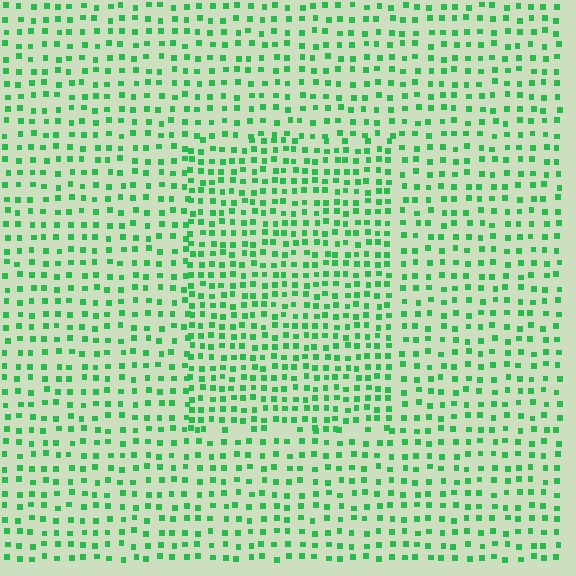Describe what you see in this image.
The image contains small green elements arranged at two different densities. A rectangle-shaped region is visible where the elements are more densely packed than the surrounding area.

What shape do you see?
I see a rectangle.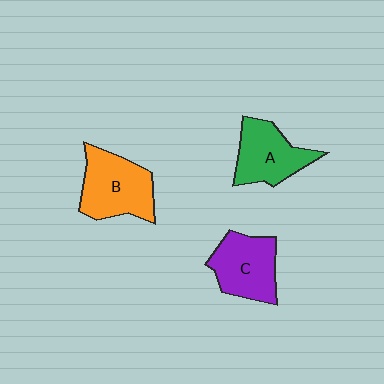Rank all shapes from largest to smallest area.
From largest to smallest: B (orange), C (purple), A (green).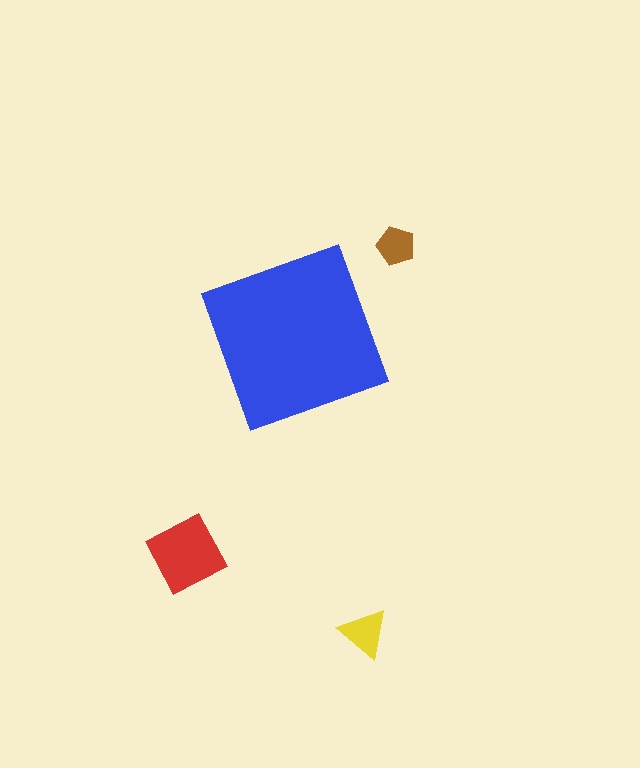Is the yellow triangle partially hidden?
No, the yellow triangle is fully visible.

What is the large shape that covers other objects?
A blue diamond.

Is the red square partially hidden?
No, the red square is fully visible.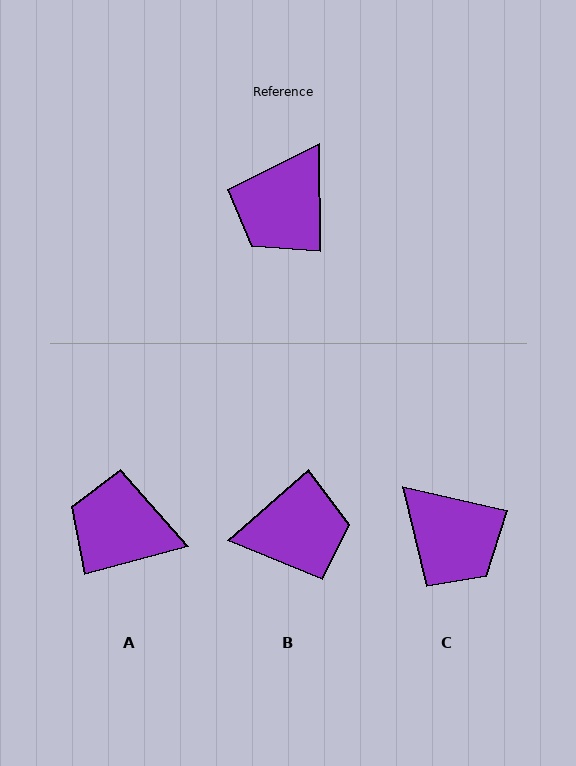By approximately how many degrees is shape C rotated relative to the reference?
Approximately 76 degrees counter-clockwise.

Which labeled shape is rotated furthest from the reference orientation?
B, about 131 degrees away.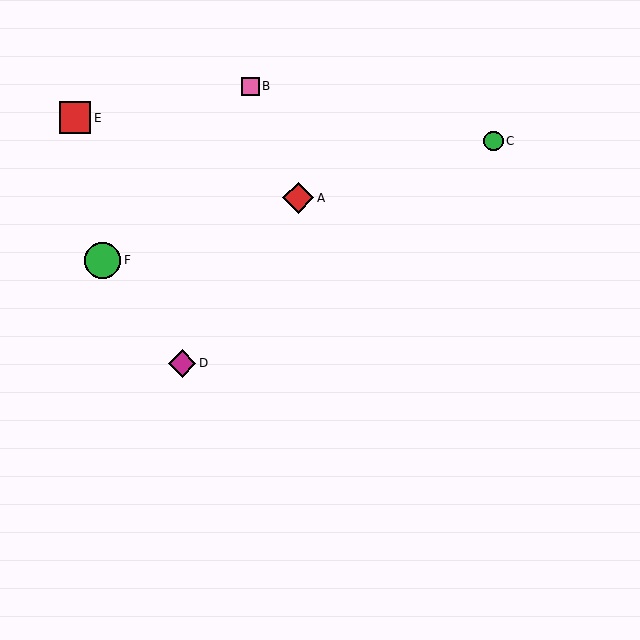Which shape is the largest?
The green circle (labeled F) is the largest.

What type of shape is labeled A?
Shape A is a red diamond.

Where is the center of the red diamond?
The center of the red diamond is at (298, 198).